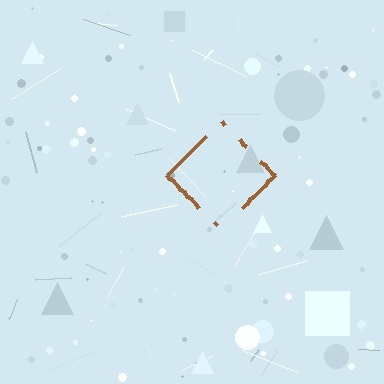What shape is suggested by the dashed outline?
The dashed outline suggests a diamond.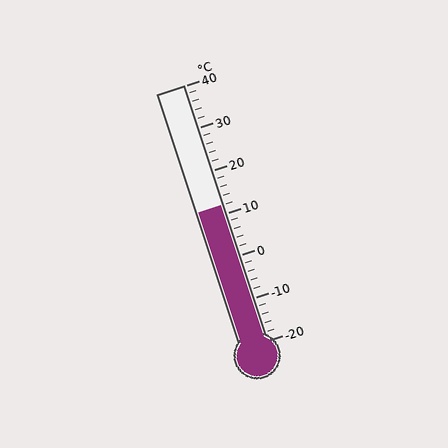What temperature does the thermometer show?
The thermometer shows approximately 12°C.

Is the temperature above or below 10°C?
The temperature is above 10°C.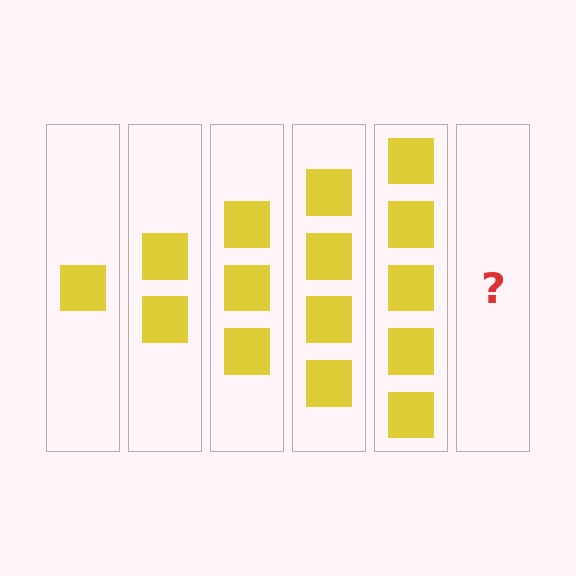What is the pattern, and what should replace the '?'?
The pattern is that each step adds one more square. The '?' should be 6 squares.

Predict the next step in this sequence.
The next step is 6 squares.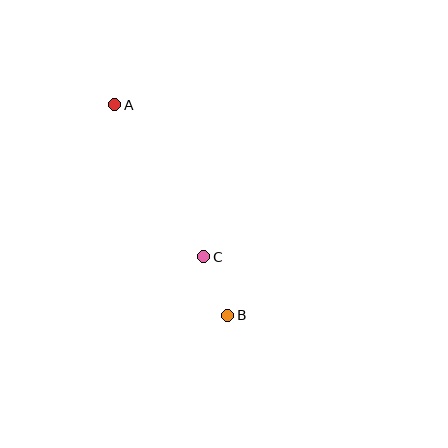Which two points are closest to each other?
Points B and C are closest to each other.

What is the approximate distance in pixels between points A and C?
The distance between A and C is approximately 176 pixels.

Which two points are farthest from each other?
Points A and B are farthest from each other.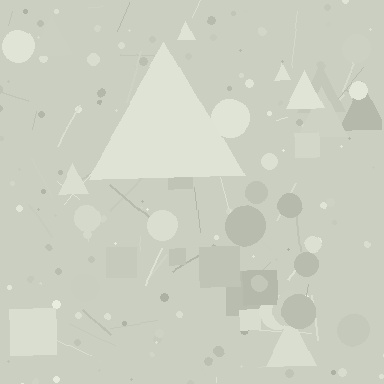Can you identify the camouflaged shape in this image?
The camouflaged shape is a triangle.